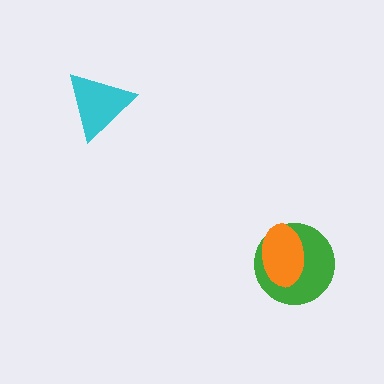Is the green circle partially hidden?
Yes, it is partially covered by another shape.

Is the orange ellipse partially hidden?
No, no other shape covers it.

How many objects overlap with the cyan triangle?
0 objects overlap with the cyan triangle.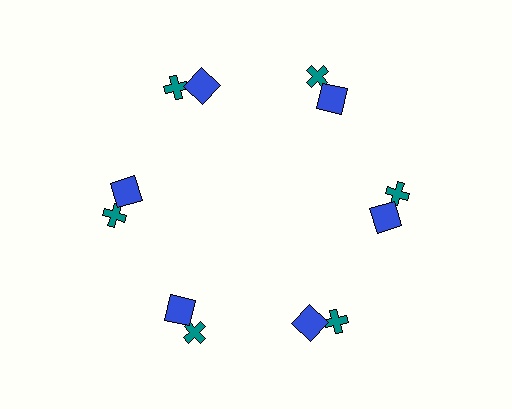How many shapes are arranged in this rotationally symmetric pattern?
There are 12 shapes, arranged in 6 groups of 2.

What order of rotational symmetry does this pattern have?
This pattern has 6-fold rotational symmetry.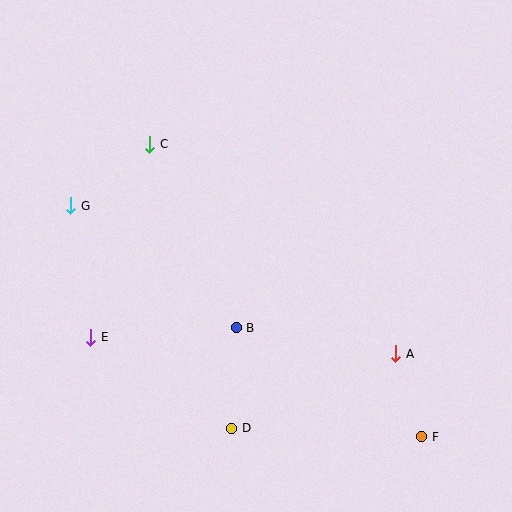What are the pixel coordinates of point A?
Point A is at (396, 354).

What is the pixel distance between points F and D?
The distance between F and D is 190 pixels.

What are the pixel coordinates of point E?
Point E is at (91, 337).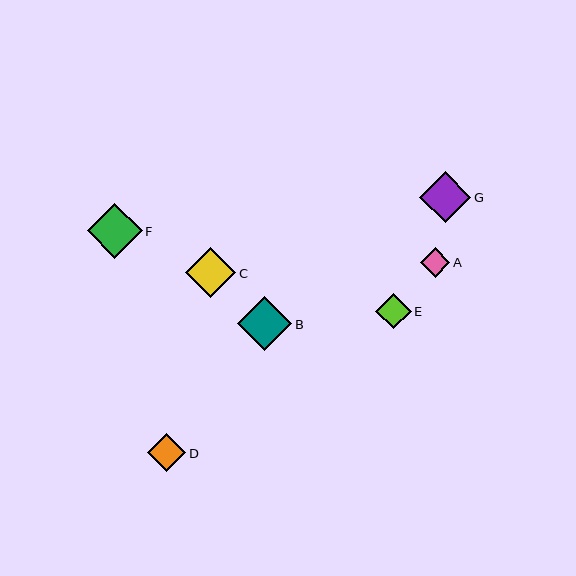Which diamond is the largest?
Diamond F is the largest with a size of approximately 55 pixels.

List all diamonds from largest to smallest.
From largest to smallest: F, B, G, C, D, E, A.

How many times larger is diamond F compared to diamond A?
Diamond F is approximately 1.9 times the size of diamond A.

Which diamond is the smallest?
Diamond A is the smallest with a size of approximately 29 pixels.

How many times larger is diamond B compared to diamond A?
Diamond B is approximately 1.8 times the size of diamond A.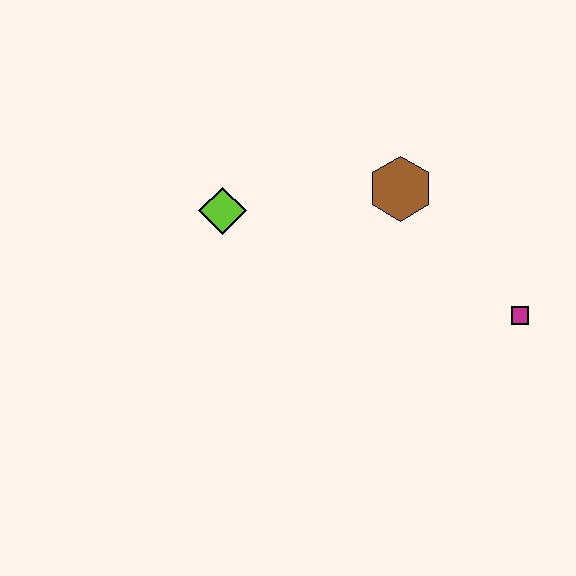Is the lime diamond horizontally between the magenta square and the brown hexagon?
No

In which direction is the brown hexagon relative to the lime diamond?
The brown hexagon is to the right of the lime diamond.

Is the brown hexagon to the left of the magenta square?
Yes